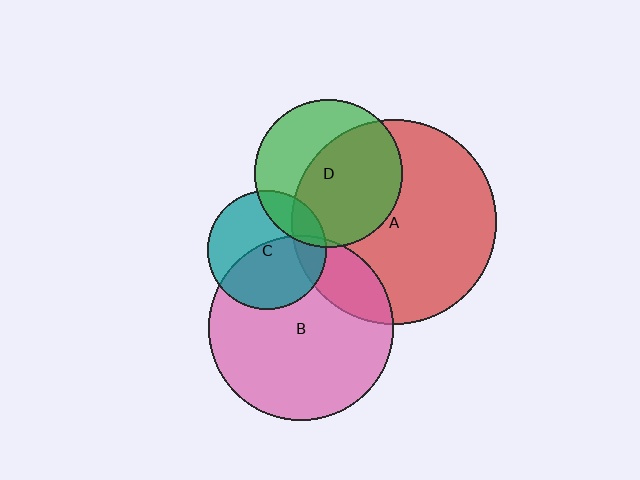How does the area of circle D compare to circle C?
Approximately 1.6 times.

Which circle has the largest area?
Circle A (red).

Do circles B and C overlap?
Yes.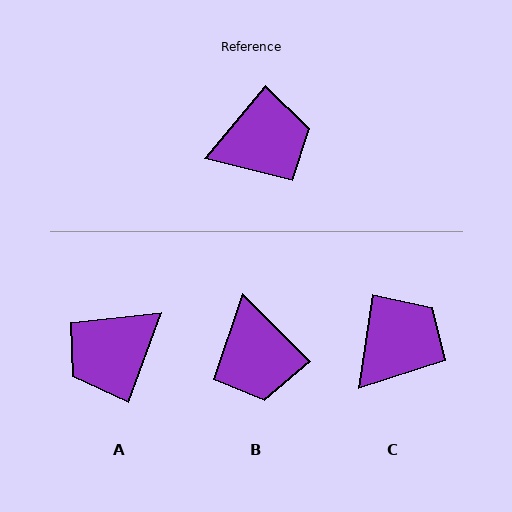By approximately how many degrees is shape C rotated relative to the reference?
Approximately 32 degrees counter-clockwise.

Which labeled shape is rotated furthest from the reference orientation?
A, about 160 degrees away.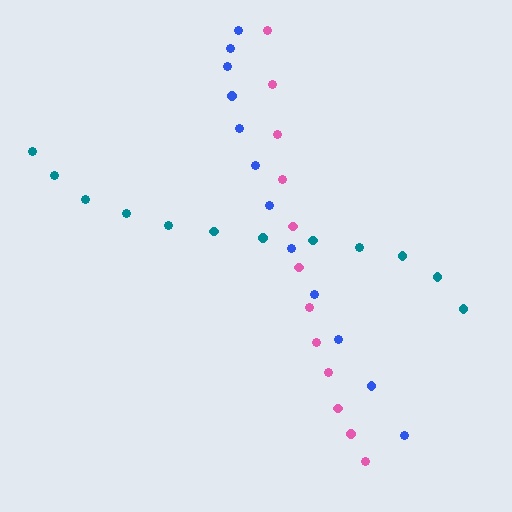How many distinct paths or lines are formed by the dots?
There are 3 distinct paths.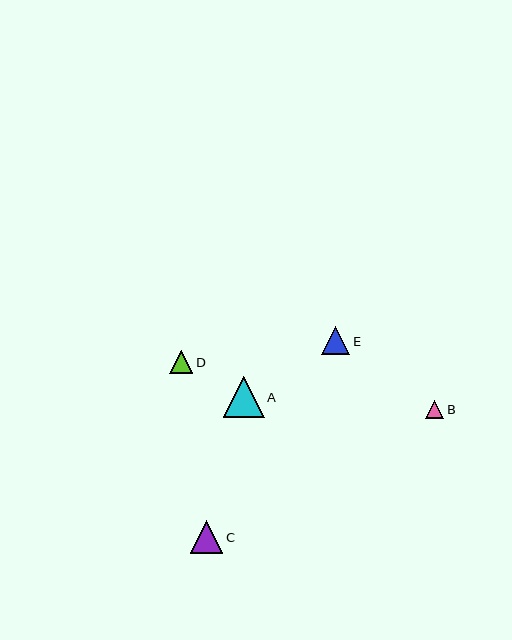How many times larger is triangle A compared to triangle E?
Triangle A is approximately 1.5 times the size of triangle E.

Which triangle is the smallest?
Triangle B is the smallest with a size of approximately 18 pixels.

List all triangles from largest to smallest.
From largest to smallest: A, C, E, D, B.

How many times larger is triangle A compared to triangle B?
Triangle A is approximately 2.2 times the size of triangle B.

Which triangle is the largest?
Triangle A is the largest with a size of approximately 41 pixels.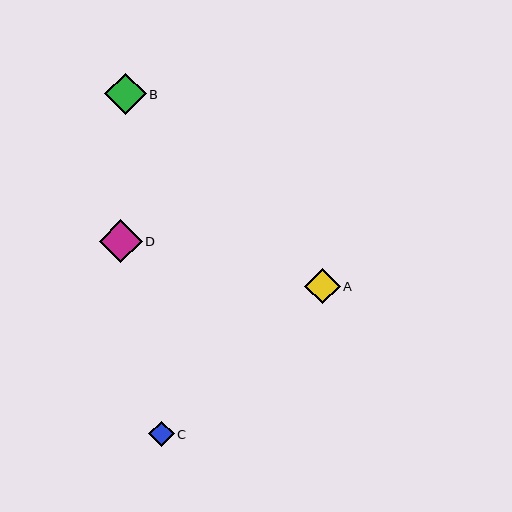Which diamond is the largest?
Diamond D is the largest with a size of approximately 43 pixels.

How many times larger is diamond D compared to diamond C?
Diamond D is approximately 1.7 times the size of diamond C.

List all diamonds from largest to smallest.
From largest to smallest: D, B, A, C.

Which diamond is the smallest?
Diamond C is the smallest with a size of approximately 26 pixels.